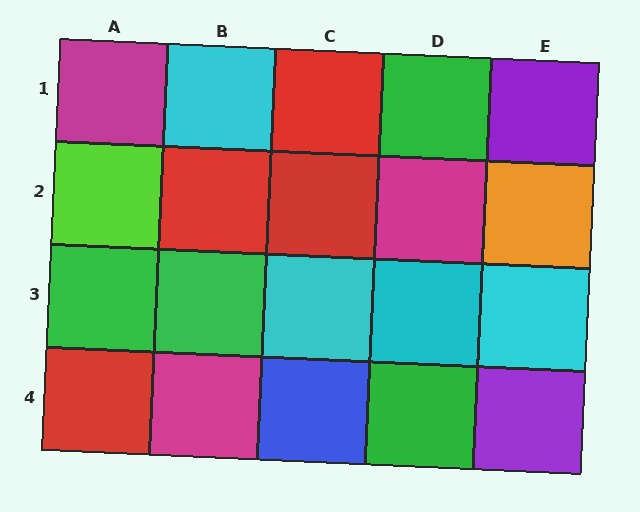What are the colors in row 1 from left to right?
Magenta, cyan, red, green, purple.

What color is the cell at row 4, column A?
Red.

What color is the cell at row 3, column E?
Cyan.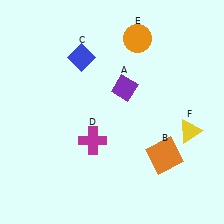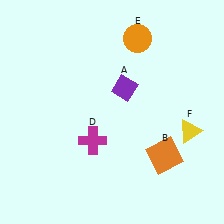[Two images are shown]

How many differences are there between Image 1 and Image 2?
There is 1 difference between the two images.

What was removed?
The blue diamond (C) was removed in Image 2.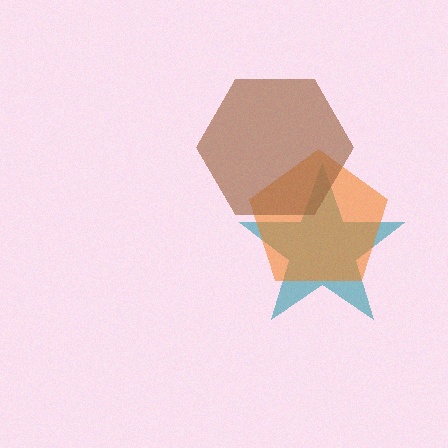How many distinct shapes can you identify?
There are 3 distinct shapes: a teal star, an orange pentagon, a brown hexagon.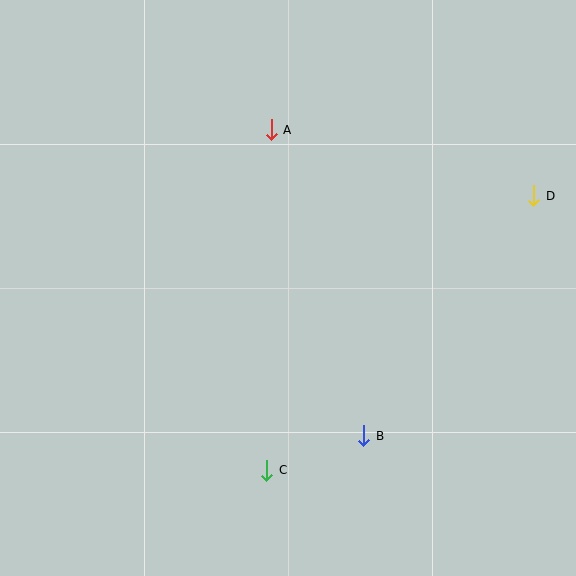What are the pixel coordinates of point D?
Point D is at (534, 196).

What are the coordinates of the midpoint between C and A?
The midpoint between C and A is at (269, 300).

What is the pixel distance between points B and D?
The distance between B and D is 294 pixels.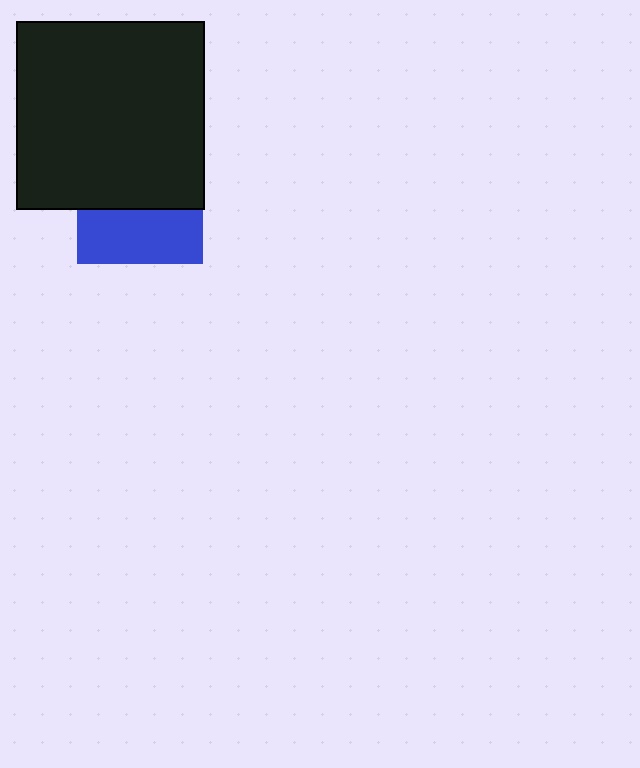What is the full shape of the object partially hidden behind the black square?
The partially hidden object is a blue square.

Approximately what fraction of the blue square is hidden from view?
Roughly 57% of the blue square is hidden behind the black square.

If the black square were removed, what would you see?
You would see the complete blue square.